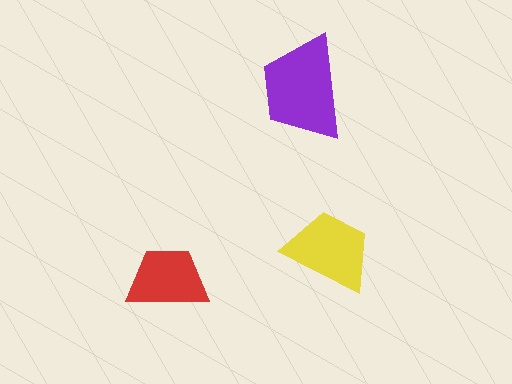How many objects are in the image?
There are 3 objects in the image.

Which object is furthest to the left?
The red trapezoid is leftmost.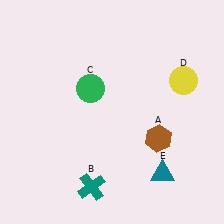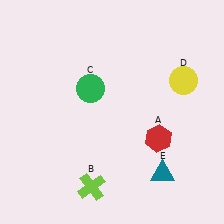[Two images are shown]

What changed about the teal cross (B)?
In Image 1, B is teal. In Image 2, it changed to lime.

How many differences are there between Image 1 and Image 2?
There are 2 differences between the two images.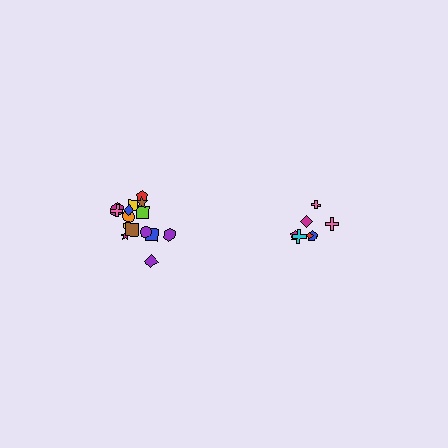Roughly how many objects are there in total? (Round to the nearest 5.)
Roughly 20 objects in total.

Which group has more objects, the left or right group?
The left group.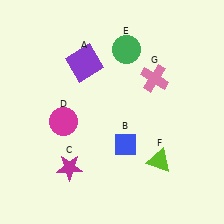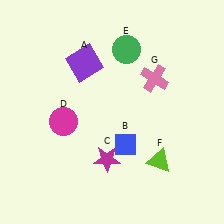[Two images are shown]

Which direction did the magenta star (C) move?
The magenta star (C) moved right.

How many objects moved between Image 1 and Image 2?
1 object moved between the two images.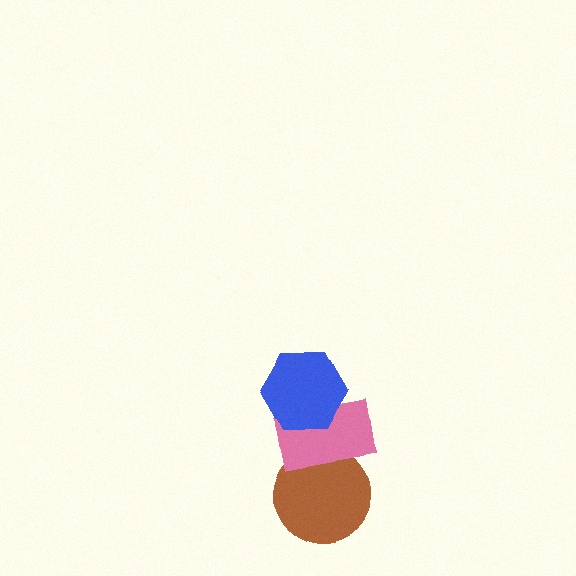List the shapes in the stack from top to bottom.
From top to bottom: the blue hexagon, the pink rectangle, the brown circle.